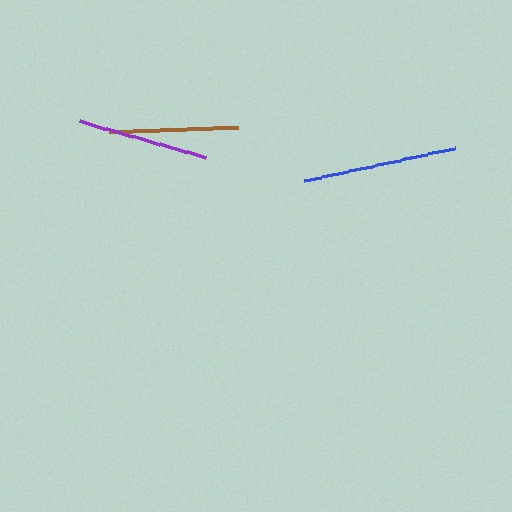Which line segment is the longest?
The blue line is the longest at approximately 154 pixels.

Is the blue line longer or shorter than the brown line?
The blue line is longer than the brown line.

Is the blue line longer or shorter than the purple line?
The blue line is longer than the purple line.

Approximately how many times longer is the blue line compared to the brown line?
The blue line is approximately 1.2 times the length of the brown line.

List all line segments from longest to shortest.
From longest to shortest: blue, purple, brown.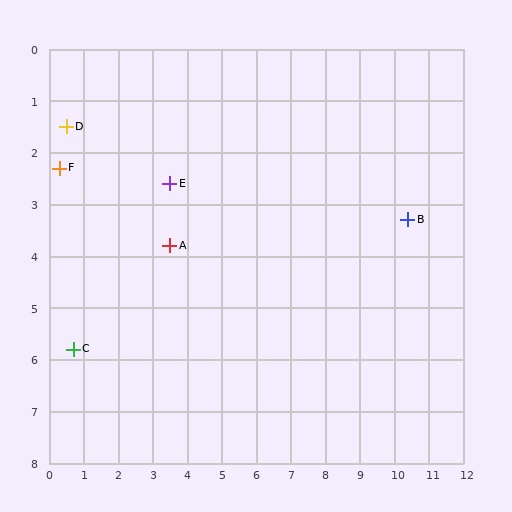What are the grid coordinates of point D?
Point D is at approximately (0.5, 1.5).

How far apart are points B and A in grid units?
Points B and A are about 6.9 grid units apart.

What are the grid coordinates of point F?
Point F is at approximately (0.3, 2.3).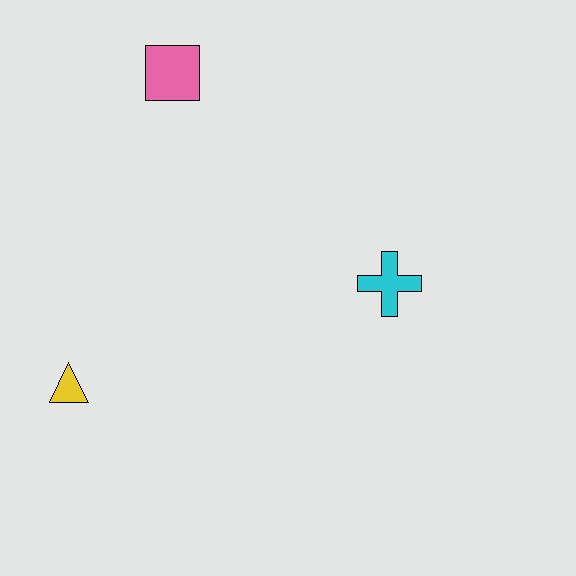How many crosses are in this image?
There is 1 cross.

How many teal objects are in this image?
There are no teal objects.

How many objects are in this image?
There are 3 objects.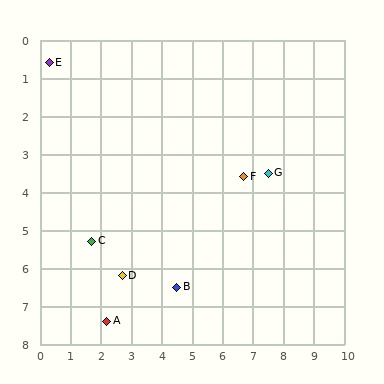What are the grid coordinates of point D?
Point D is at approximately (2.7, 6.2).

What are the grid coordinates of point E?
Point E is at approximately (0.3, 0.6).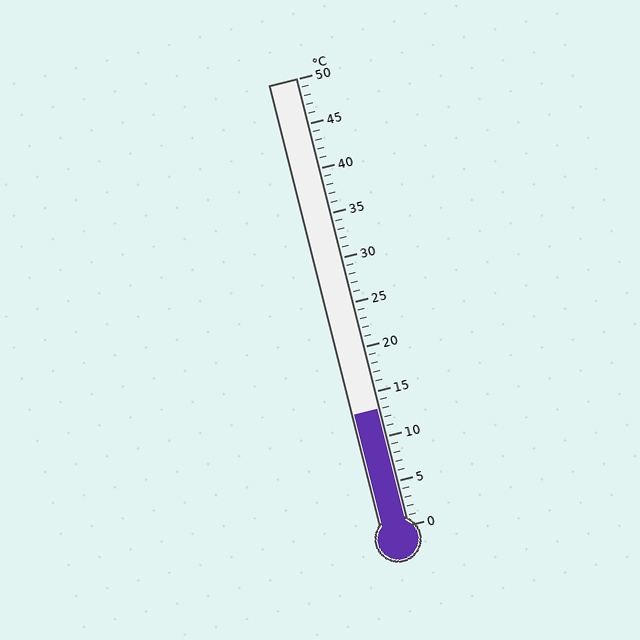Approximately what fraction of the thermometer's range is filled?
The thermometer is filled to approximately 25% of its range.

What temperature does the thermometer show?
The thermometer shows approximately 13°C.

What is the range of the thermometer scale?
The thermometer scale ranges from 0°C to 50°C.